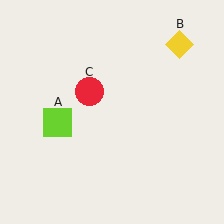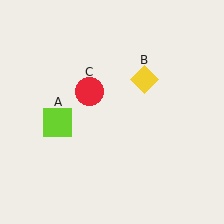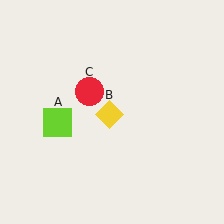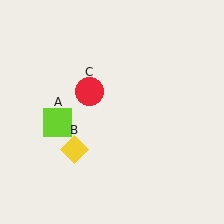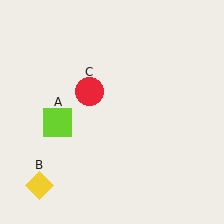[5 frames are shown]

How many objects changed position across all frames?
1 object changed position: yellow diamond (object B).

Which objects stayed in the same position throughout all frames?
Lime square (object A) and red circle (object C) remained stationary.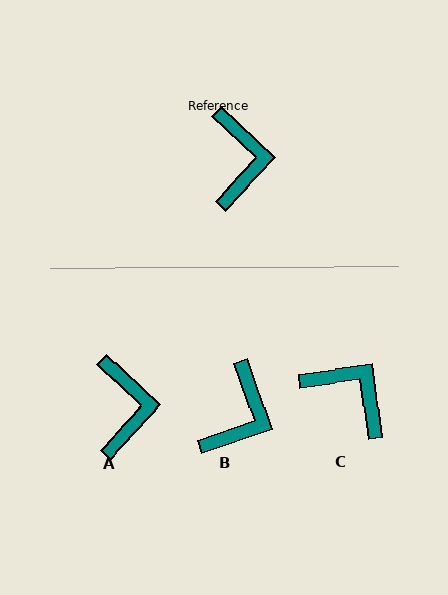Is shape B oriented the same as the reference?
No, it is off by about 28 degrees.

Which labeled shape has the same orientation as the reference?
A.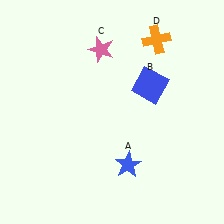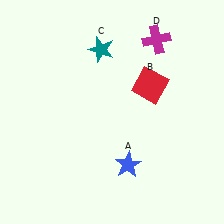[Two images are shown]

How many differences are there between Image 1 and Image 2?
There are 3 differences between the two images.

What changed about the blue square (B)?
In Image 1, B is blue. In Image 2, it changed to red.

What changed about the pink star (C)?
In Image 1, C is pink. In Image 2, it changed to teal.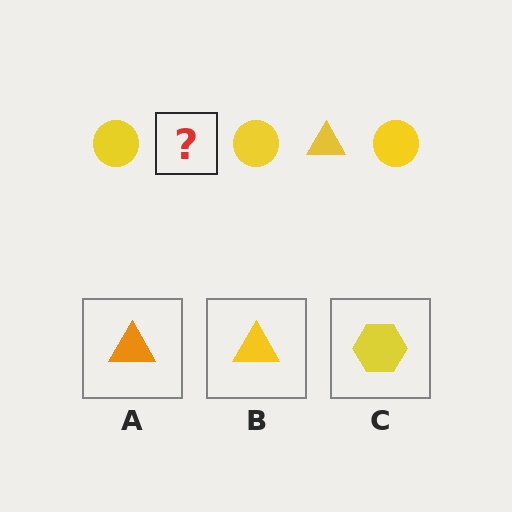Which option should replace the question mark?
Option B.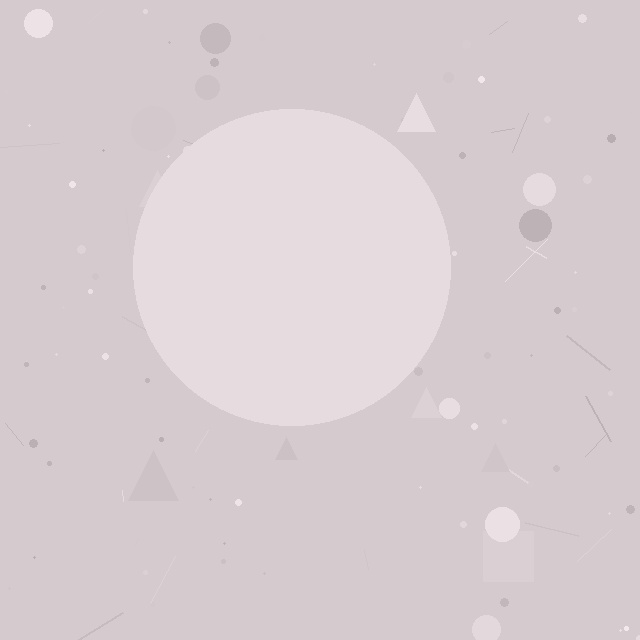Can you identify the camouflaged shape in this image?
The camouflaged shape is a circle.